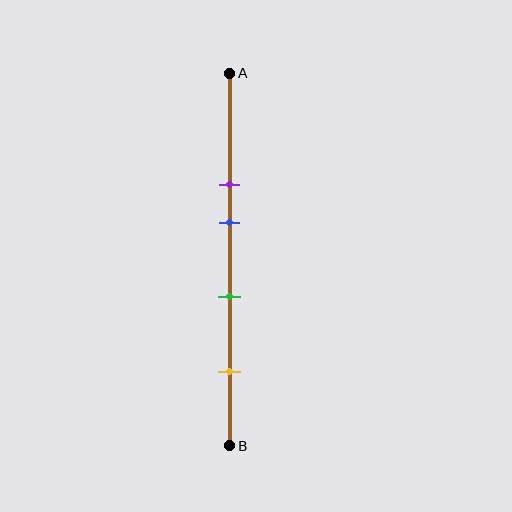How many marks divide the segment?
There are 4 marks dividing the segment.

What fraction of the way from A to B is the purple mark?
The purple mark is approximately 30% (0.3) of the way from A to B.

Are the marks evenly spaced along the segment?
No, the marks are not evenly spaced.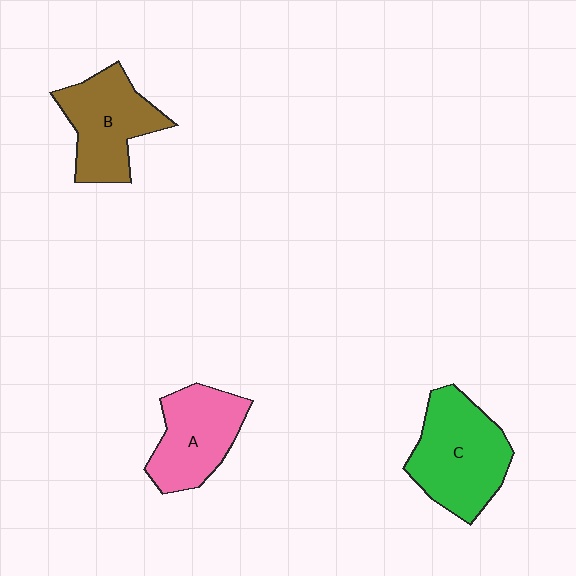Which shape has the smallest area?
Shape A (pink).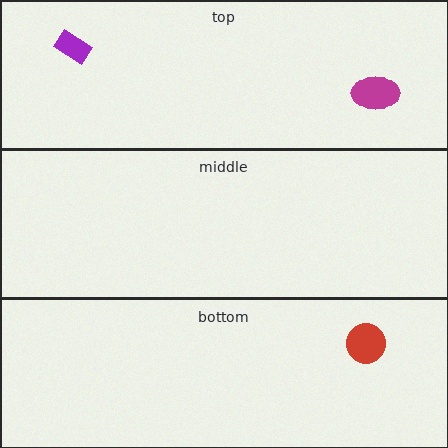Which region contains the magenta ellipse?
The top region.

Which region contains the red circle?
The bottom region.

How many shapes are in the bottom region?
1.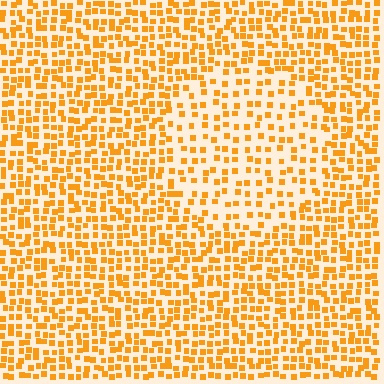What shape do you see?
I see a circle.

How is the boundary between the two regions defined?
The boundary is defined by a change in element density (approximately 1.8x ratio). All elements are the same color, size, and shape.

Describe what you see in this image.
The image contains small orange elements arranged at two different densities. A circle-shaped region is visible where the elements are less densely packed than the surrounding area.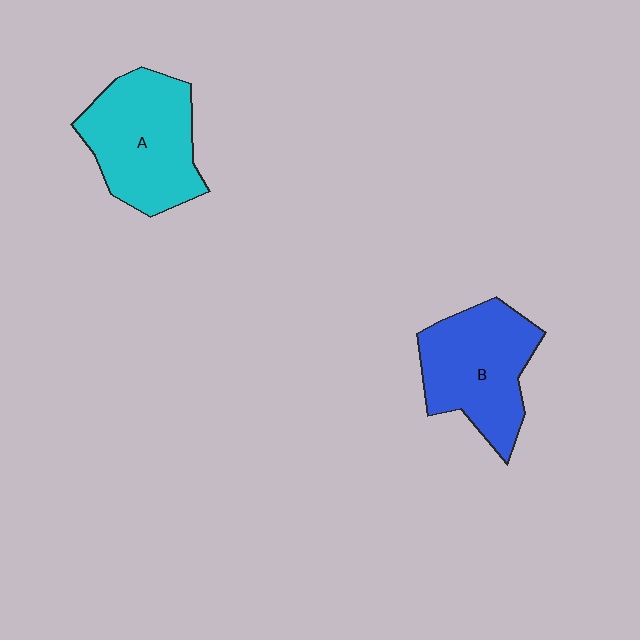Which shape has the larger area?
Shape A (cyan).